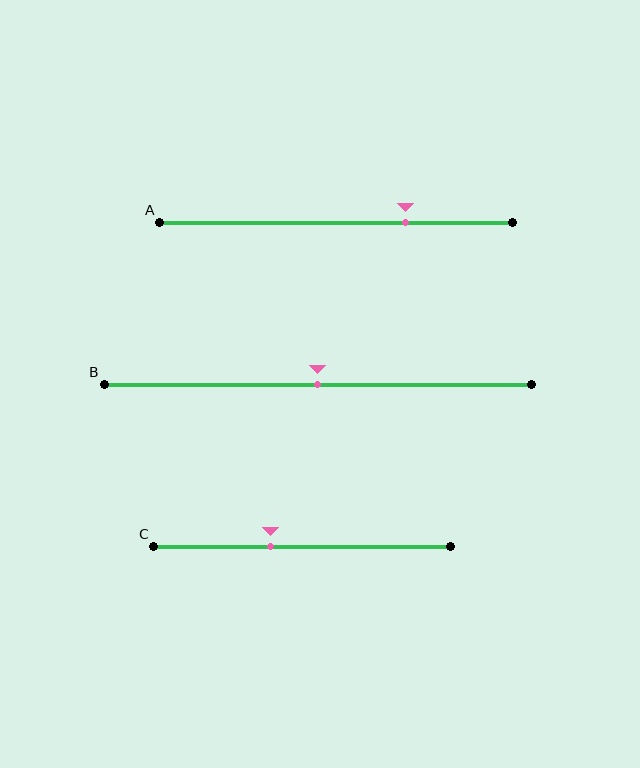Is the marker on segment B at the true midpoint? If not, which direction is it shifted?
Yes, the marker on segment B is at the true midpoint.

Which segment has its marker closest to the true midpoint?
Segment B has its marker closest to the true midpoint.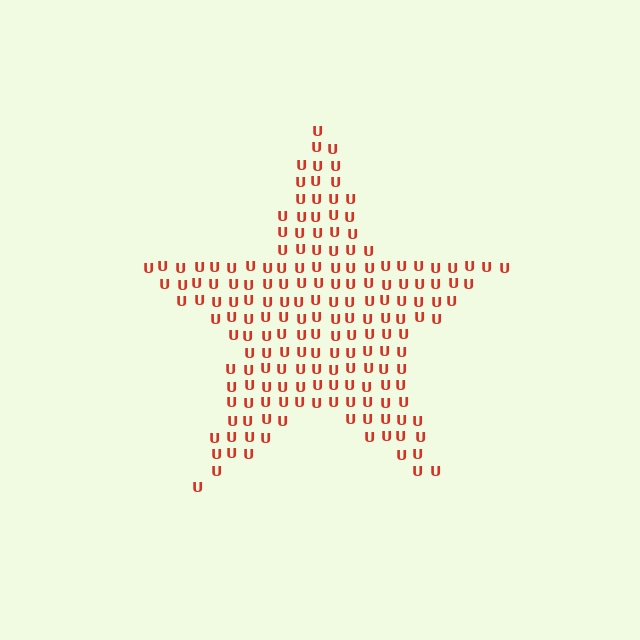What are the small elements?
The small elements are letter U's.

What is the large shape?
The large shape is a star.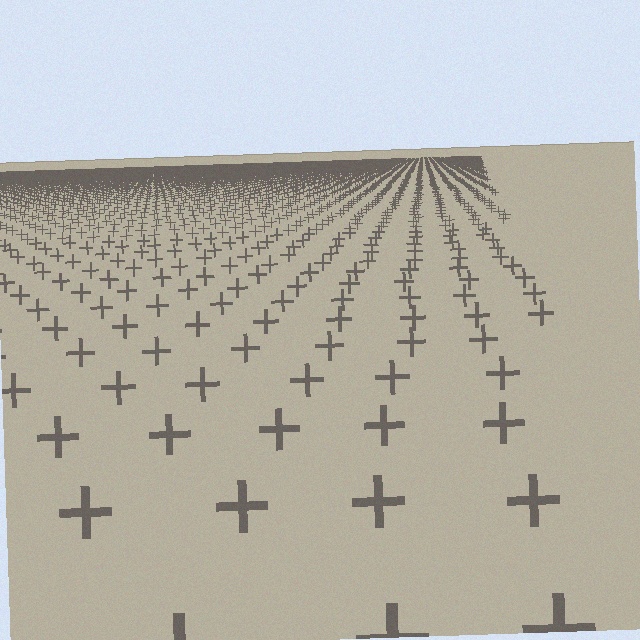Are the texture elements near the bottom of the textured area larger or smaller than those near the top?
Larger. Near the bottom, elements are closer to the viewer and appear at a bigger on-screen size.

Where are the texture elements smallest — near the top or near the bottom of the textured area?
Near the top.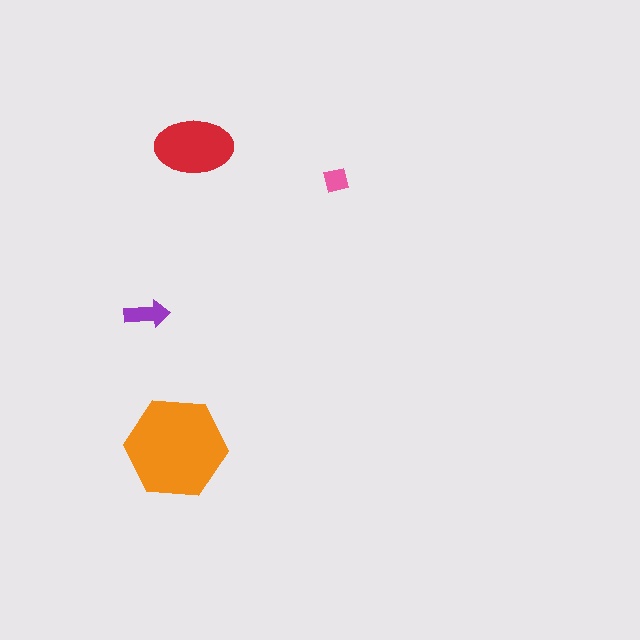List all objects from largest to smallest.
The orange hexagon, the red ellipse, the purple arrow, the pink square.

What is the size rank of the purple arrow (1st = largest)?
3rd.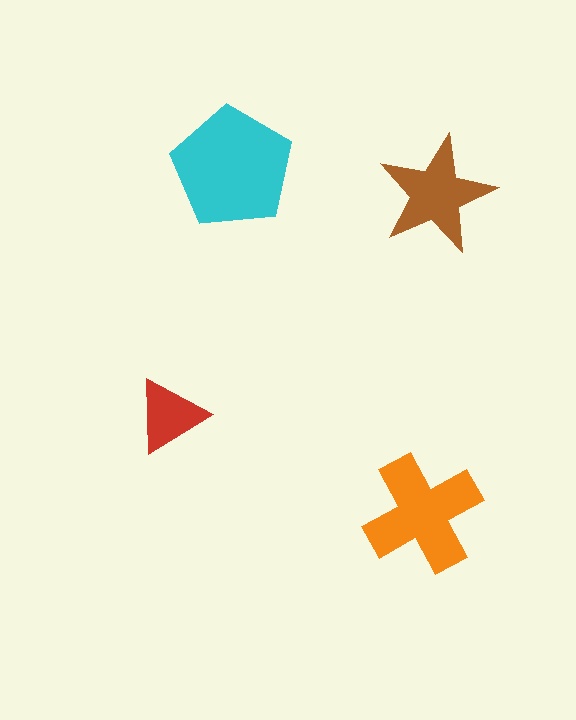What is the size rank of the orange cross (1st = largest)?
2nd.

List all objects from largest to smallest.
The cyan pentagon, the orange cross, the brown star, the red triangle.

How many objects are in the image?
There are 4 objects in the image.